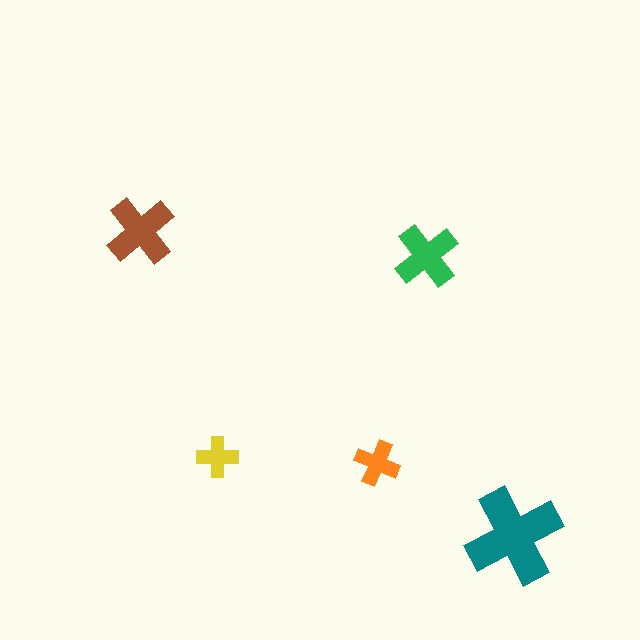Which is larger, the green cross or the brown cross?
The brown one.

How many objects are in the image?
There are 5 objects in the image.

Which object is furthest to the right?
The teal cross is rightmost.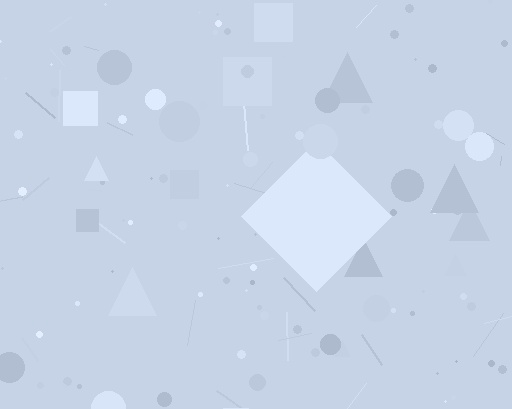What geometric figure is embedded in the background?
A diamond is embedded in the background.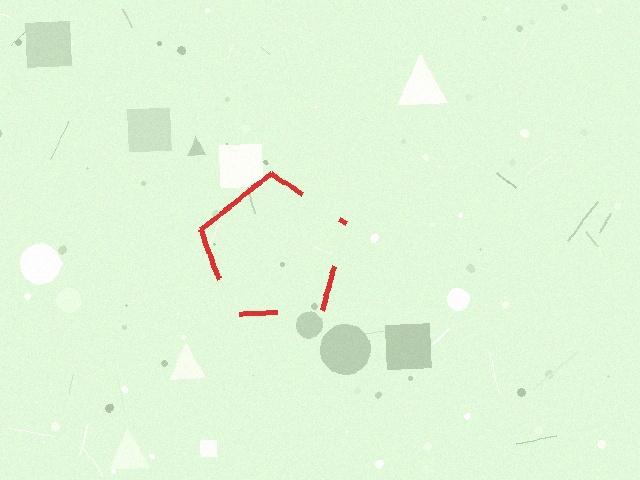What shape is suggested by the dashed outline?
The dashed outline suggests a pentagon.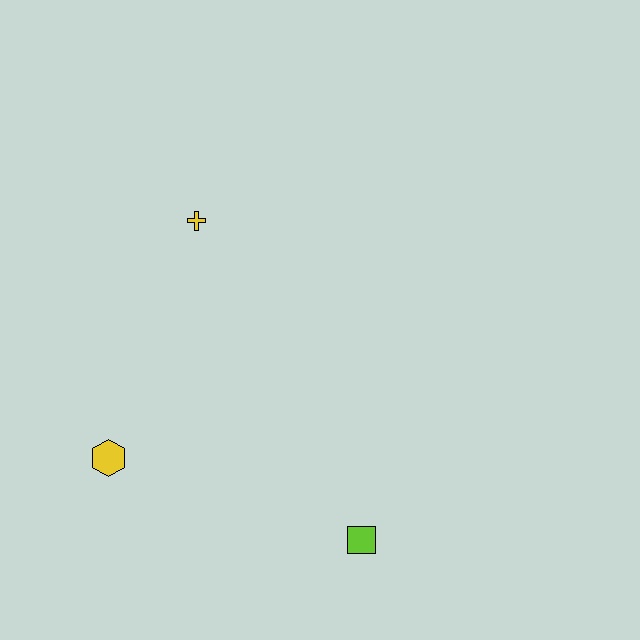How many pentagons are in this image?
There are no pentagons.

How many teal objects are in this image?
There are no teal objects.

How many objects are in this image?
There are 3 objects.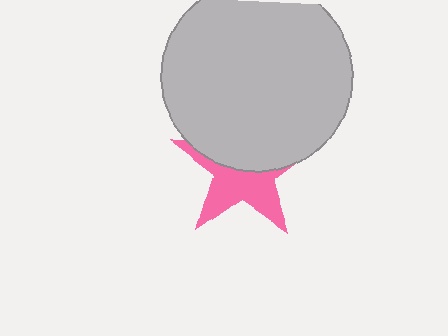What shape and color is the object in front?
The object in front is a light gray circle.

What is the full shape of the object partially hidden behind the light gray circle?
The partially hidden object is a pink star.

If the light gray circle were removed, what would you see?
You would see the complete pink star.